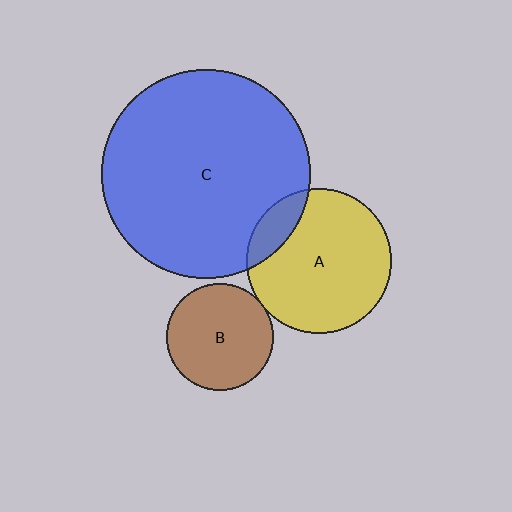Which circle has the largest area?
Circle C (blue).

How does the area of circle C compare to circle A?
Approximately 2.1 times.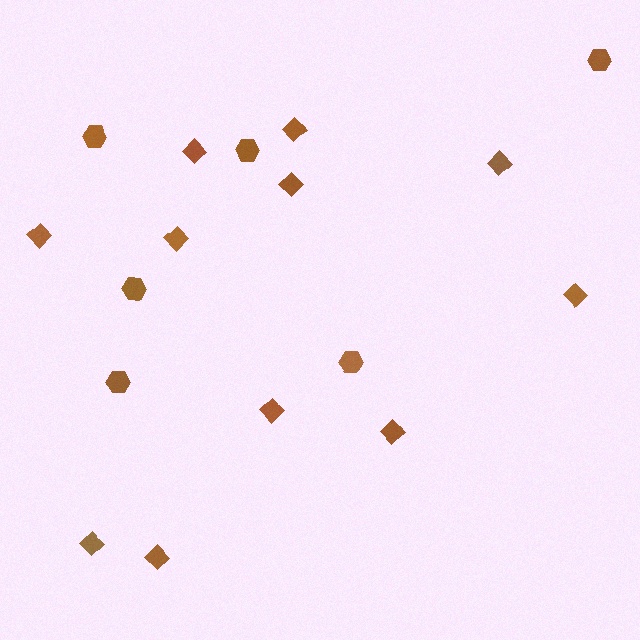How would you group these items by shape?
There are 2 groups: one group of diamonds (11) and one group of hexagons (6).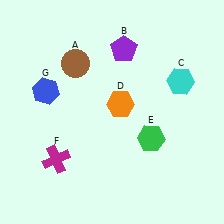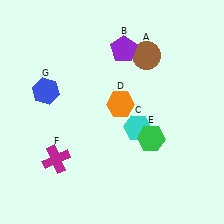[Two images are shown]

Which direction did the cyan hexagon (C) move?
The cyan hexagon (C) moved down.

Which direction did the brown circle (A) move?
The brown circle (A) moved right.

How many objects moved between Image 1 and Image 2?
2 objects moved between the two images.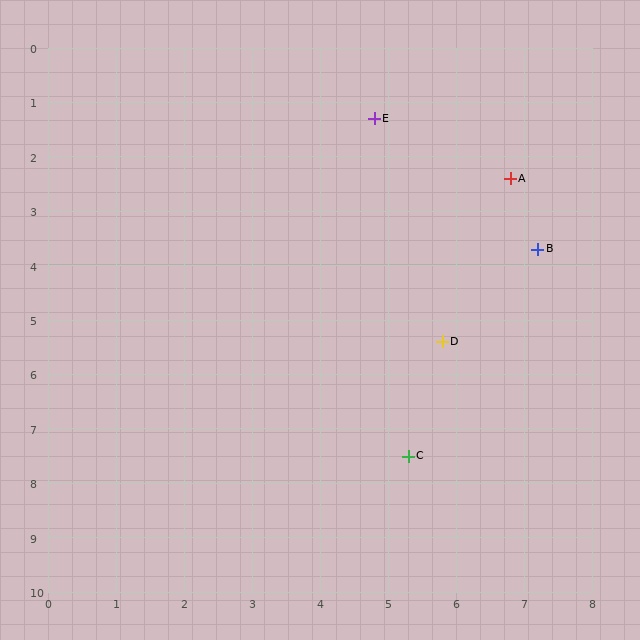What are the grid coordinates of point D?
Point D is at approximately (5.8, 5.4).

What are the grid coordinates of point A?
Point A is at approximately (6.8, 2.4).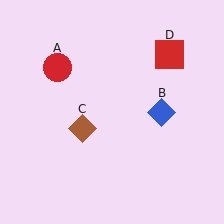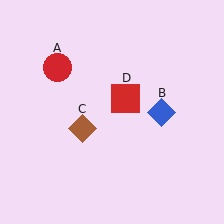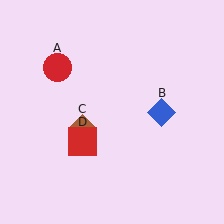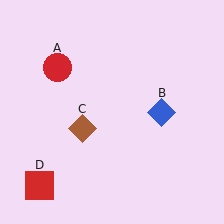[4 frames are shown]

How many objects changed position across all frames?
1 object changed position: red square (object D).